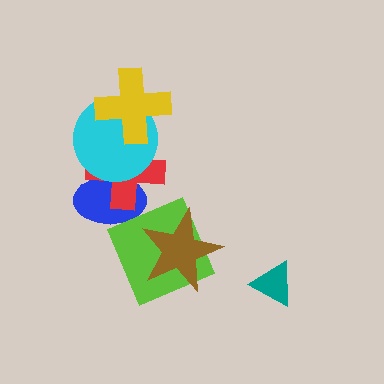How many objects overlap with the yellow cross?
2 objects overlap with the yellow cross.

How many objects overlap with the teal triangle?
0 objects overlap with the teal triangle.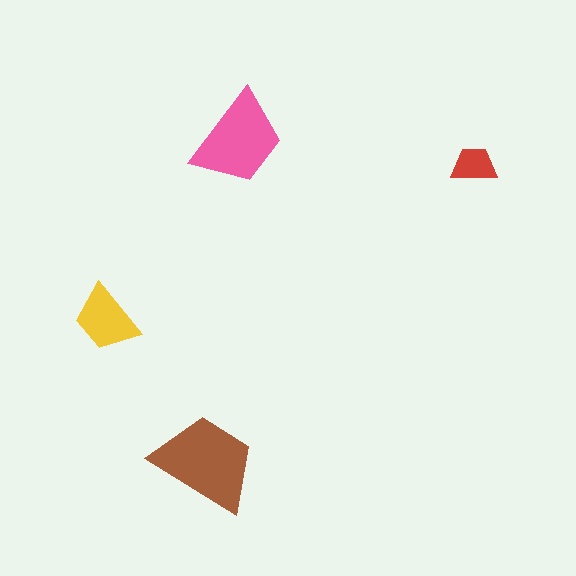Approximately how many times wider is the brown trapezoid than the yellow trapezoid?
About 1.5 times wider.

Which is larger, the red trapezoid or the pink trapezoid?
The pink one.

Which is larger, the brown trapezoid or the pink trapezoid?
The brown one.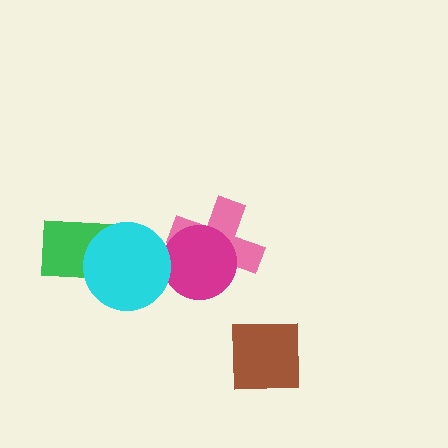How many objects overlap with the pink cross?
1 object overlaps with the pink cross.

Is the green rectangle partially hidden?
Yes, it is partially covered by another shape.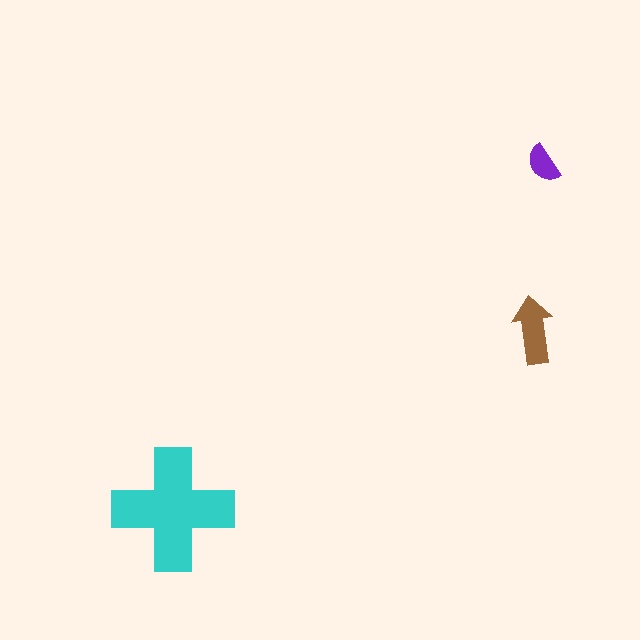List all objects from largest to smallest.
The cyan cross, the brown arrow, the purple semicircle.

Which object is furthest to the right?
The purple semicircle is rightmost.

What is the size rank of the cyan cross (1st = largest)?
1st.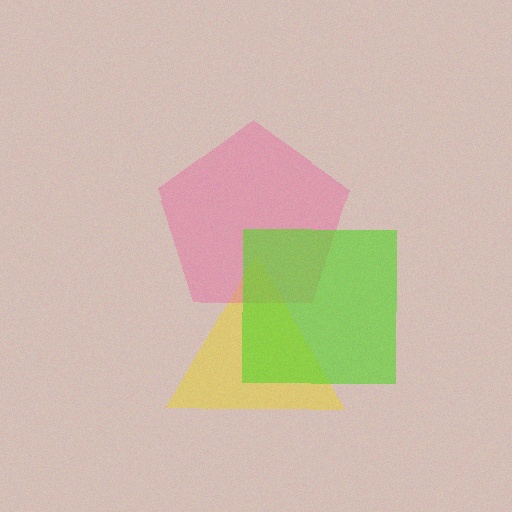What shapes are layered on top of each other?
The layered shapes are: a yellow triangle, a pink pentagon, a lime square.